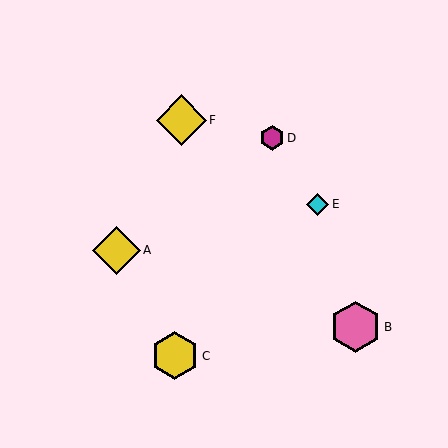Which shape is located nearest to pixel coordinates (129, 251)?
The yellow diamond (labeled A) at (116, 250) is nearest to that location.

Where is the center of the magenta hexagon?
The center of the magenta hexagon is at (272, 138).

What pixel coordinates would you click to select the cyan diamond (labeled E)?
Click at (318, 204) to select the cyan diamond E.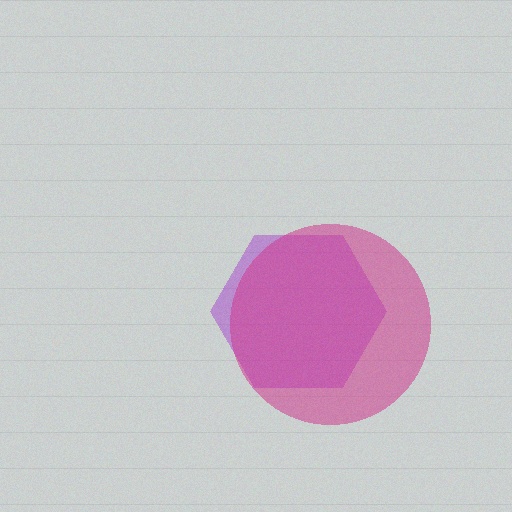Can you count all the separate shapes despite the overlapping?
Yes, there are 2 separate shapes.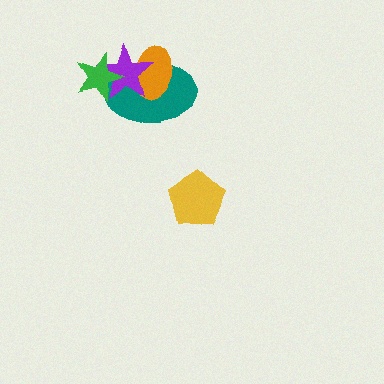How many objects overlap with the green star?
2 objects overlap with the green star.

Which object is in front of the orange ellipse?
The purple star is in front of the orange ellipse.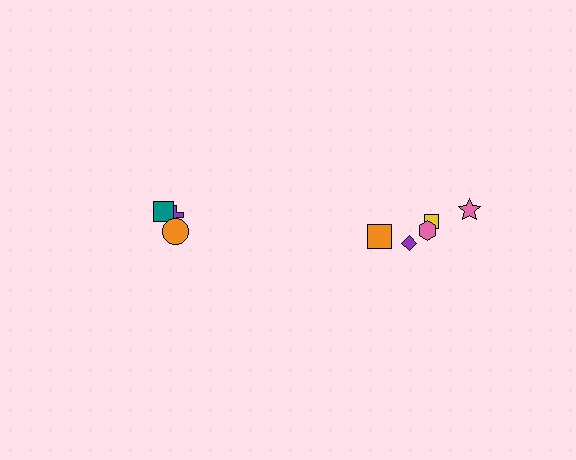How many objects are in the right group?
There are 5 objects.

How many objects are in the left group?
There are 3 objects.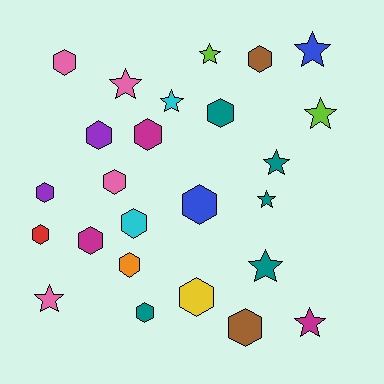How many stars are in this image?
There are 10 stars.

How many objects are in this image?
There are 25 objects.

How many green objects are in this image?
There are no green objects.